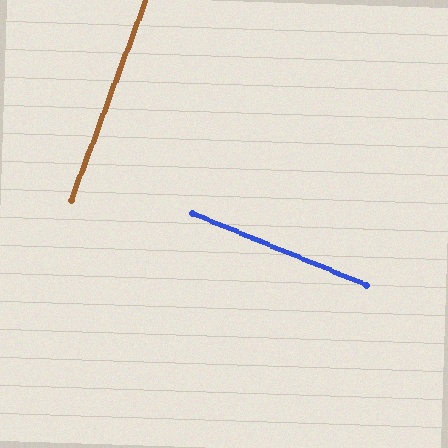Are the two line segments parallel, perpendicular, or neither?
Perpendicular — they meet at approximately 88°.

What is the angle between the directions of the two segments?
Approximately 88 degrees.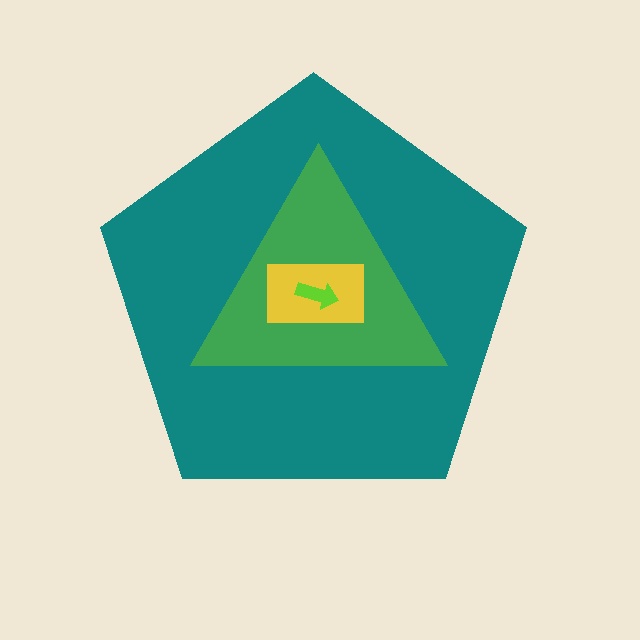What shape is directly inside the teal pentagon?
The green triangle.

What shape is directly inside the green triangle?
The yellow rectangle.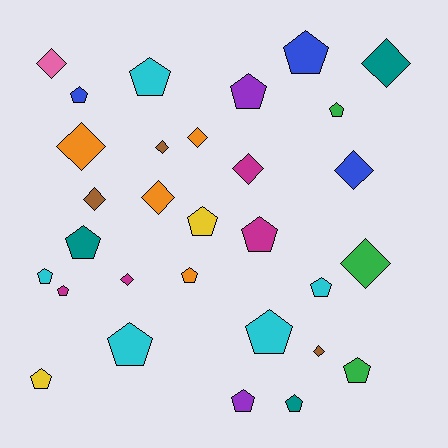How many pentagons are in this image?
There are 18 pentagons.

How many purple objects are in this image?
There are 2 purple objects.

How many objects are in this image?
There are 30 objects.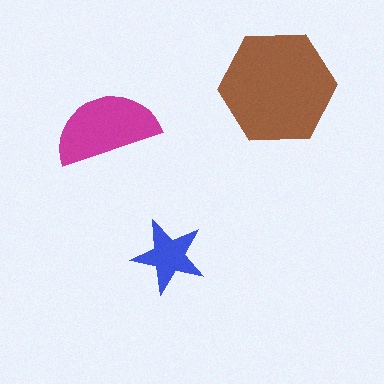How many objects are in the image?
There are 3 objects in the image.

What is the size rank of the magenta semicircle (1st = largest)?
2nd.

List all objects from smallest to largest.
The blue star, the magenta semicircle, the brown hexagon.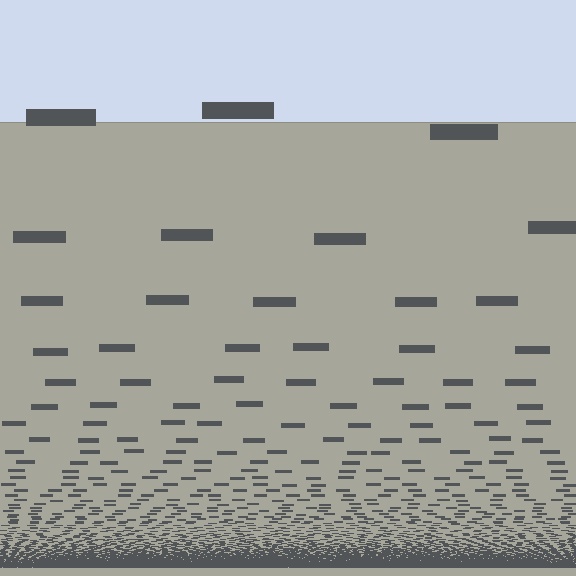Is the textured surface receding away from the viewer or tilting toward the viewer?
The surface appears to tilt toward the viewer. Texture elements get larger and sparser toward the top.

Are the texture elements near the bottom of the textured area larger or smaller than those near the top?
Smaller. The gradient is inverted — elements near the bottom are smaller and denser.